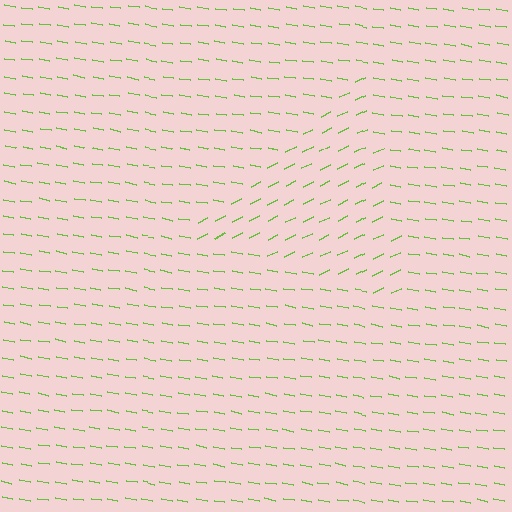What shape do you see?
I see a triangle.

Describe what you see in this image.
The image is filled with small lime line segments. A triangle region in the image has lines oriented differently from the surrounding lines, creating a visible texture boundary.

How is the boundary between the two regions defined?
The boundary is defined purely by a change in line orientation (approximately 36 degrees difference). All lines are the same color and thickness.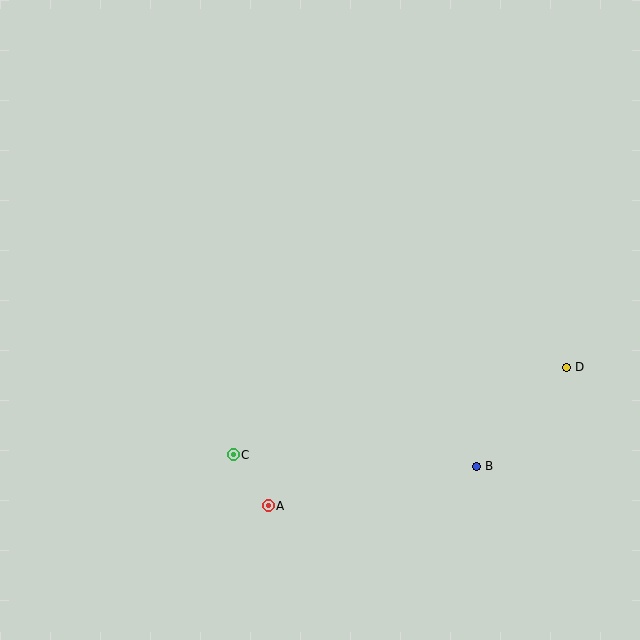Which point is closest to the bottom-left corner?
Point C is closest to the bottom-left corner.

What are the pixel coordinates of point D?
Point D is at (567, 367).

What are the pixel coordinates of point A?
Point A is at (268, 506).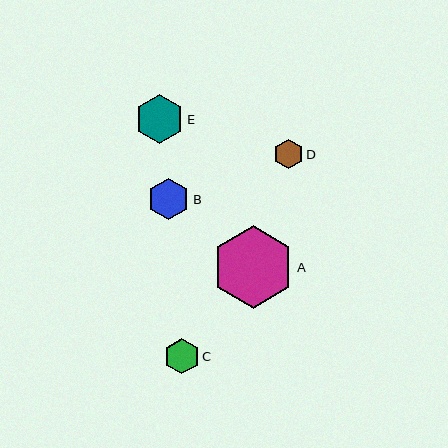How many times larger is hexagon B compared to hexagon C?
Hexagon B is approximately 1.2 times the size of hexagon C.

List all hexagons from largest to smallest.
From largest to smallest: A, E, B, C, D.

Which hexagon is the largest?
Hexagon A is the largest with a size of approximately 83 pixels.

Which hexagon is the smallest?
Hexagon D is the smallest with a size of approximately 30 pixels.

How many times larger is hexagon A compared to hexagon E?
Hexagon A is approximately 1.7 times the size of hexagon E.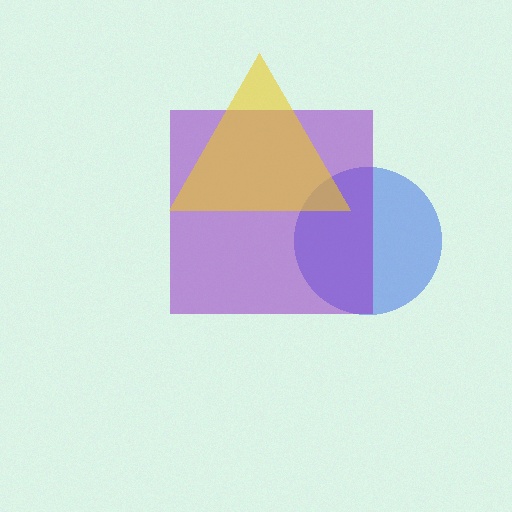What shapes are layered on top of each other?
The layered shapes are: a blue circle, a purple square, a yellow triangle.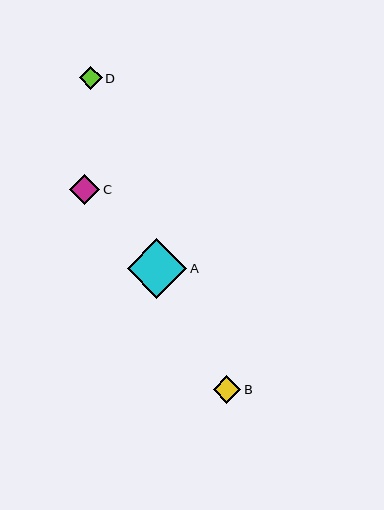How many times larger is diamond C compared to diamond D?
Diamond C is approximately 1.3 times the size of diamond D.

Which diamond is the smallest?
Diamond D is the smallest with a size of approximately 23 pixels.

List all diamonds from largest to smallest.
From largest to smallest: A, C, B, D.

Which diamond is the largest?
Diamond A is the largest with a size of approximately 60 pixels.